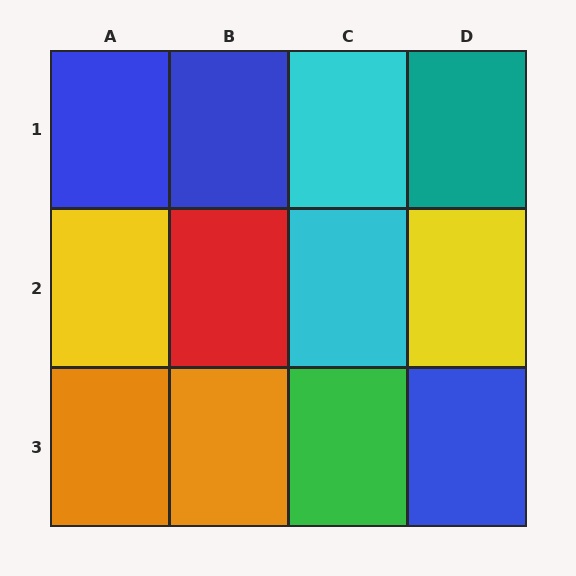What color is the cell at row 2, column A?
Yellow.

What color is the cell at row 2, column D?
Yellow.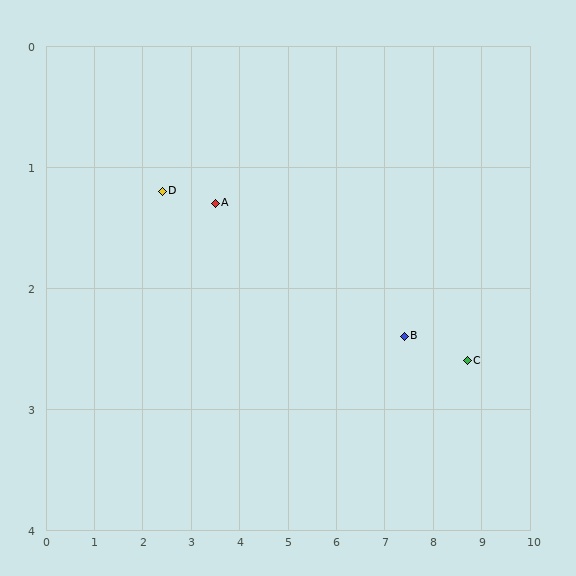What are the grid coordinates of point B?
Point B is at approximately (7.4, 2.4).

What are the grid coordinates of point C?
Point C is at approximately (8.7, 2.6).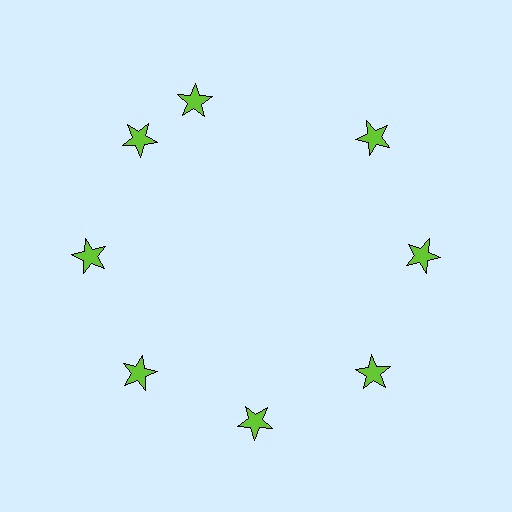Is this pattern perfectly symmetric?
No. The 8 lime stars are arranged in a ring, but one element near the 12 o'clock position is rotated out of alignment along the ring, breaking the 8-fold rotational symmetry.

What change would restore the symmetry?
The symmetry would be restored by rotating it back into even spacing with its neighbors so that all 8 stars sit at equal angles and equal distance from the center.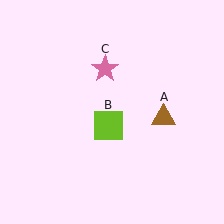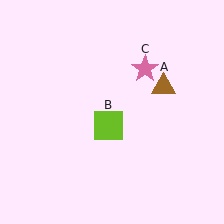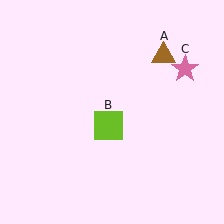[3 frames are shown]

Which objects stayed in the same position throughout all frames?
Lime square (object B) remained stationary.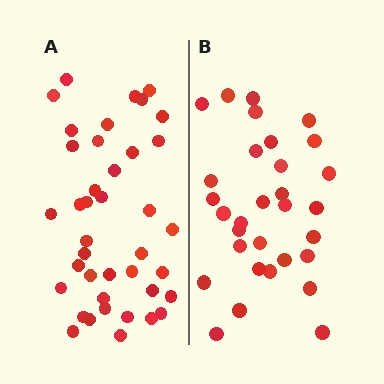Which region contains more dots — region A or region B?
Region A (the left region) has more dots.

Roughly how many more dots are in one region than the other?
Region A has roughly 8 or so more dots than region B.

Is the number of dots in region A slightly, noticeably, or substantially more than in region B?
Region A has noticeably more, but not dramatically so. The ratio is roughly 1.3 to 1.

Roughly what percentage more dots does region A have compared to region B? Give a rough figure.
About 30% more.